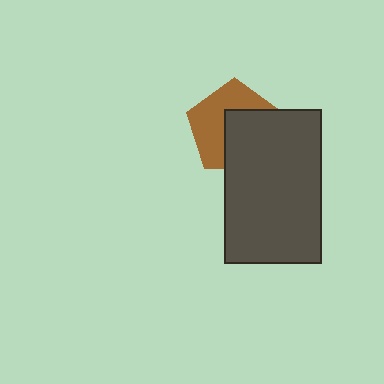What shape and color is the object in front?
The object in front is a dark gray rectangle.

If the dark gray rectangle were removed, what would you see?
You would see the complete brown pentagon.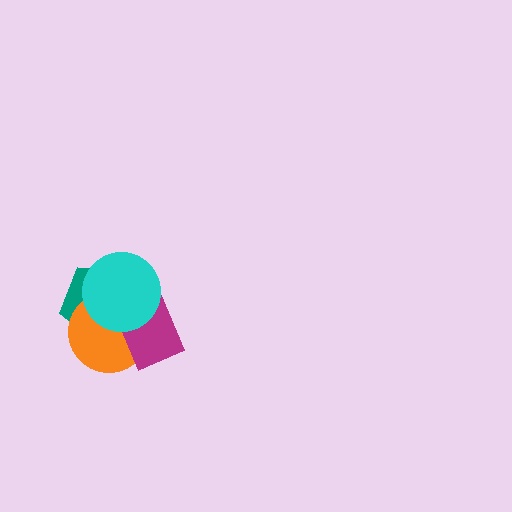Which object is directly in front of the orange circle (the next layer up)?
The magenta rectangle is directly in front of the orange circle.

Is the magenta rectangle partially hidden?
Yes, it is partially covered by another shape.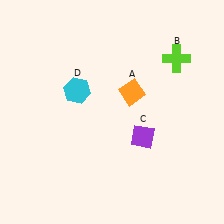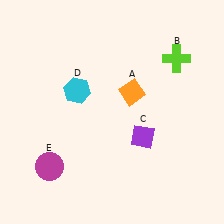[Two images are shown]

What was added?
A magenta circle (E) was added in Image 2.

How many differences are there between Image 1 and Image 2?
There is 1 difference between the two images.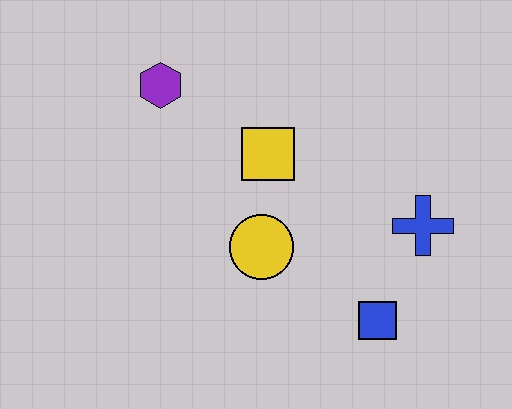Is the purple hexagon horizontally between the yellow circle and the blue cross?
No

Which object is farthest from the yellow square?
The blue square is farthest from the yellow square.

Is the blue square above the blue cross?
No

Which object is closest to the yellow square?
The yellow circle is closest to the yellow square.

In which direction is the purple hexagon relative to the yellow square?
The purple hexagon is to the left of the yellow square.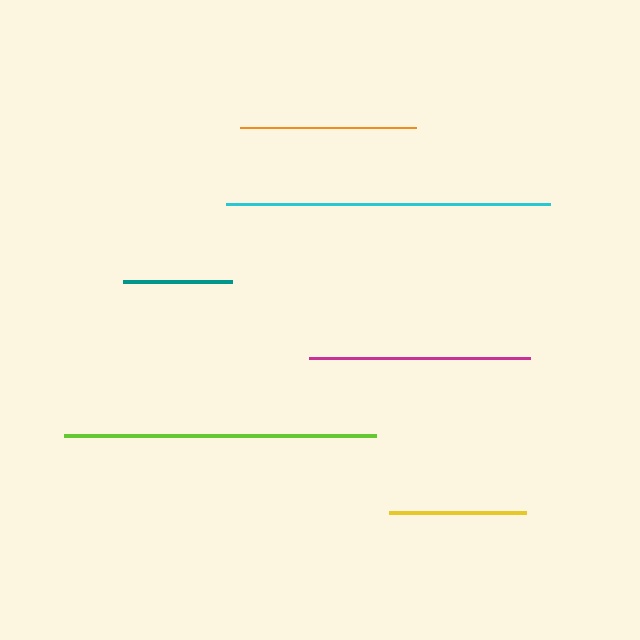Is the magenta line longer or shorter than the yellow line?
The magenta line is longer than the yellow line.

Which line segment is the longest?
The cyan line is the longest at approximately 324 pixels.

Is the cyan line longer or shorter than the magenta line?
The cyan line is longer than the magenta line.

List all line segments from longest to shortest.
From longest to shortest: cyan, lime, magenta, orange, yellow, teal.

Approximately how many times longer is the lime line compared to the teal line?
The lime line is approximately 2.8 times the length of the teal line.